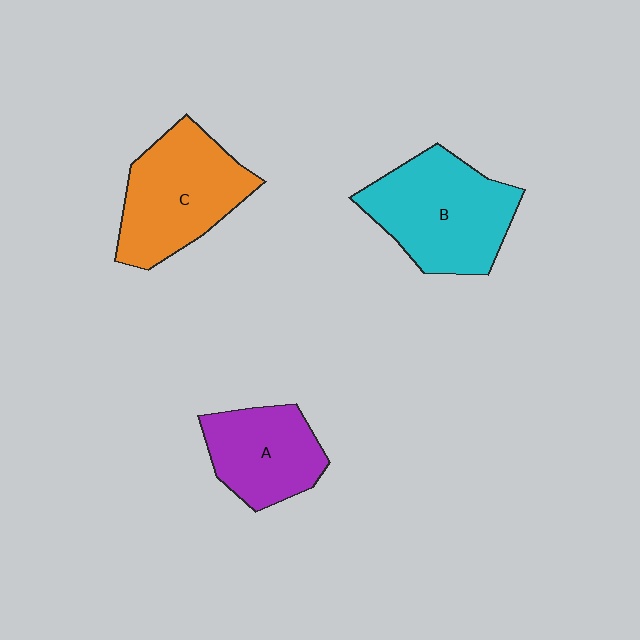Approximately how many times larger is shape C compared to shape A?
Approximately 1.3 times.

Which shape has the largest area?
Shape B (cyan).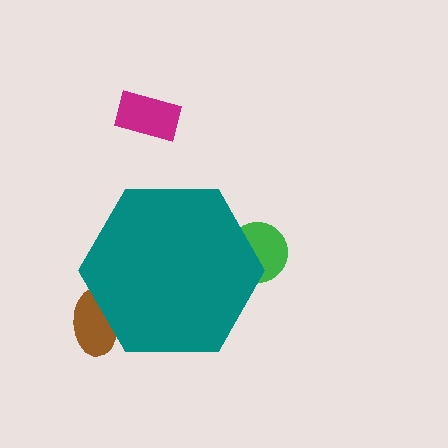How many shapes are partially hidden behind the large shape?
2 shapes are partially hidden.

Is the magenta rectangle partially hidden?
No, the magenta rectangle is fully visible.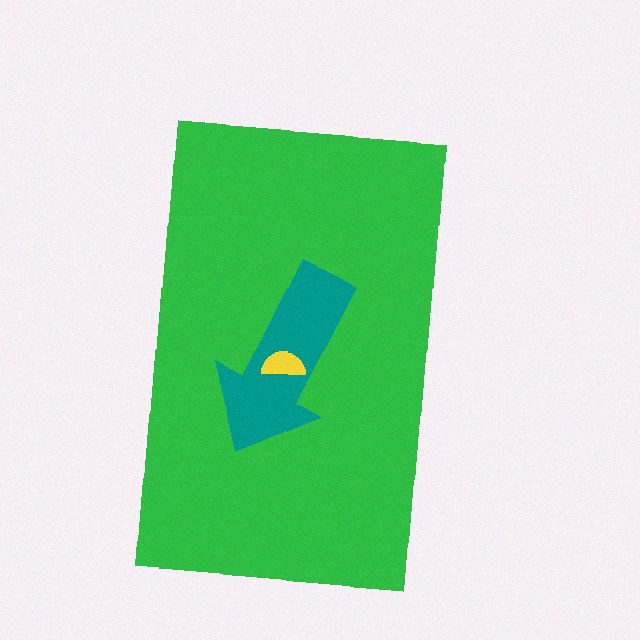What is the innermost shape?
The yellow semicircle.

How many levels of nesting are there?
3.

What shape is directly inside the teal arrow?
The yellow semicircle.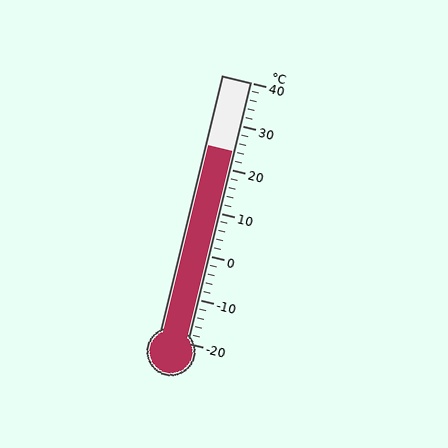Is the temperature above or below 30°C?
The temperature is below 30°C.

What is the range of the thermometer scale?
The thermometer scale ranges from -20°C to 40°C.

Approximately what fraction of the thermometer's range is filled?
The thermometer is filled to approximately 75% of its range.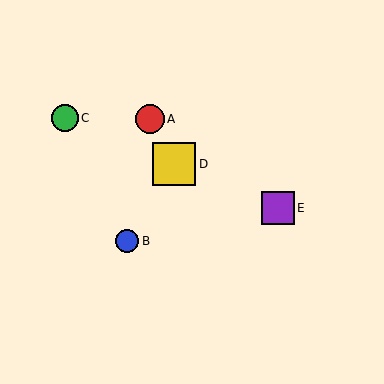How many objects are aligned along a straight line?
3 objects (C, D, E) are aligned along a straight line.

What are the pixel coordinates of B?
Object B is at (127, 241).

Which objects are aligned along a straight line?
Objects C, D, E are aligned along a straight line.